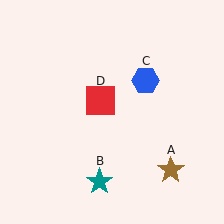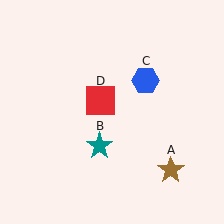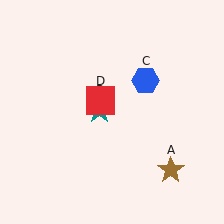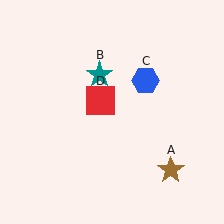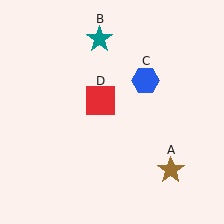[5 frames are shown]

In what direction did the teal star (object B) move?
The teal star (object B) moved up.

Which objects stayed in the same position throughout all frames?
Brown star (object A) and blue hexagon (object C) and red square (object D) remained stationary.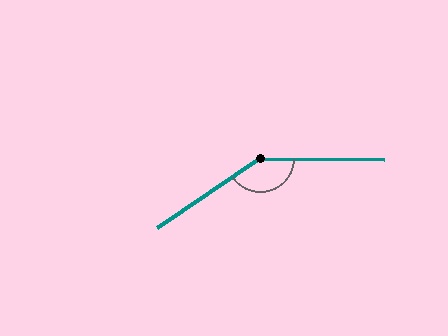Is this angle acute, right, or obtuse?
It is obtuse.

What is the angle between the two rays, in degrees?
Approximately 145 degrees.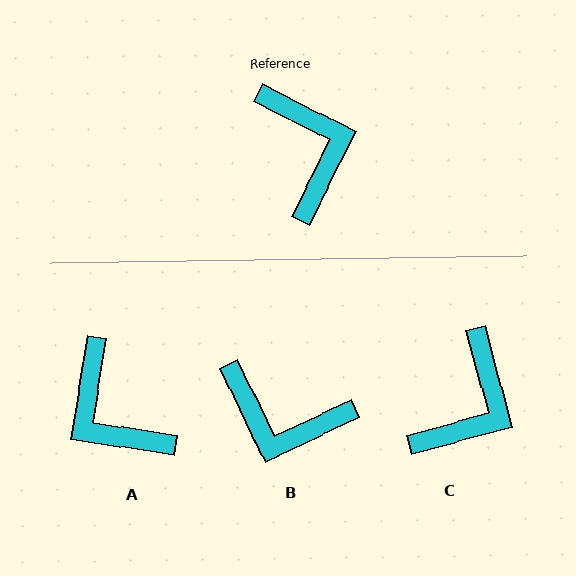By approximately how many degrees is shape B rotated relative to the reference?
Approximately 128 degrees clockwise.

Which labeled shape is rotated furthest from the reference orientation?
A, about 162 degrees away.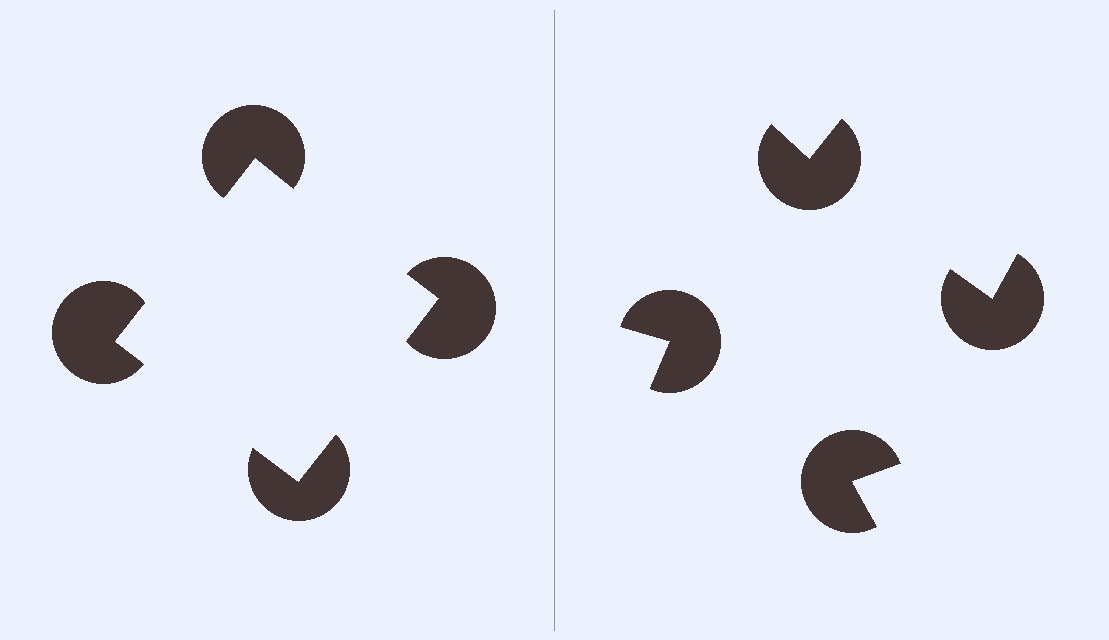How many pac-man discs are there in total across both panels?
8 — 4 on each side.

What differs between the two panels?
The pac-man discs are positioned identically on both sides; only the wedge orientations differ. On the left they align to a square; on the right they are misaligned.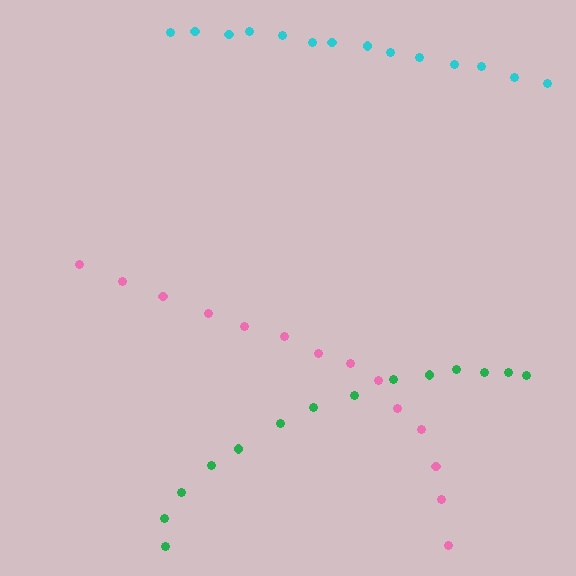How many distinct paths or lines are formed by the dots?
There are 3 distinct paths.